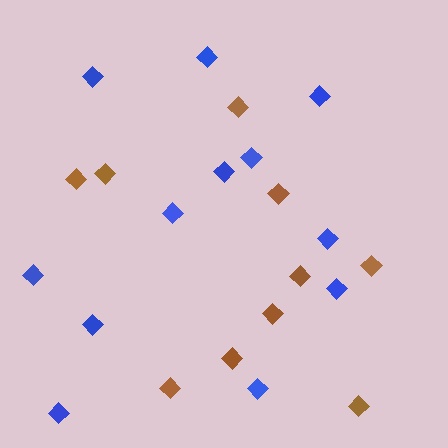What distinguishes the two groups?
There are 2 groups: one group of brown diamonds (10) and one group of blue diamonds (12).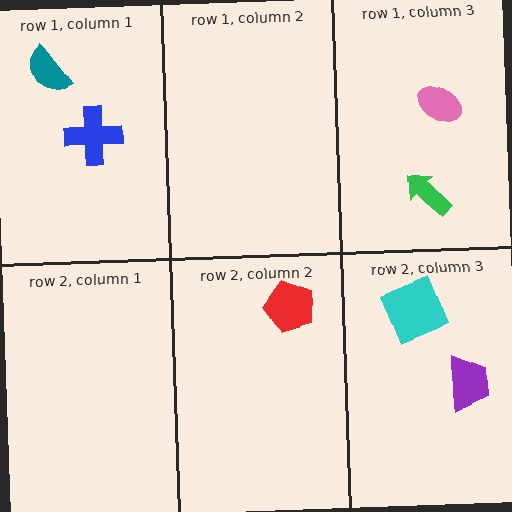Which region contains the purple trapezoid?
The row 2, column 3 region.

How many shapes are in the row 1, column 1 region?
2.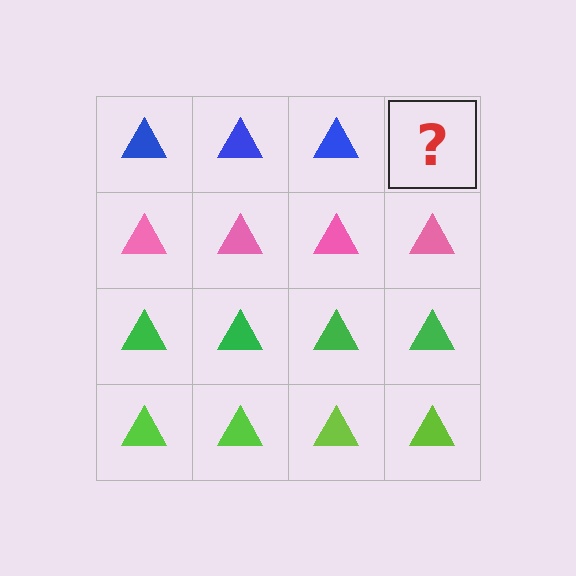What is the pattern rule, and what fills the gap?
The rule is that each row has a consistent color. The gap should be filled with a blue triangle.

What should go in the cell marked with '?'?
The missing cell should contain a blue triangle.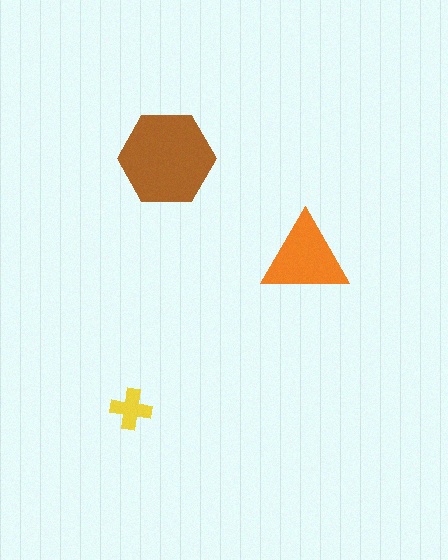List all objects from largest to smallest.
The brown hexagon, the orange triangle, the yellow cross.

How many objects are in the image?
There are 3 objects in the image.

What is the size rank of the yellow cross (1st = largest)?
3rd.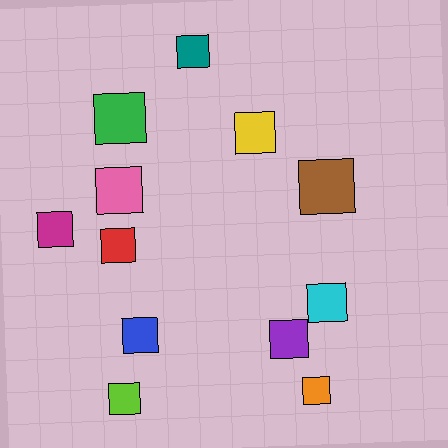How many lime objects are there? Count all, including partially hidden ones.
There is 1 lime object.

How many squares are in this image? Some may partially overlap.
There are 12 squares.